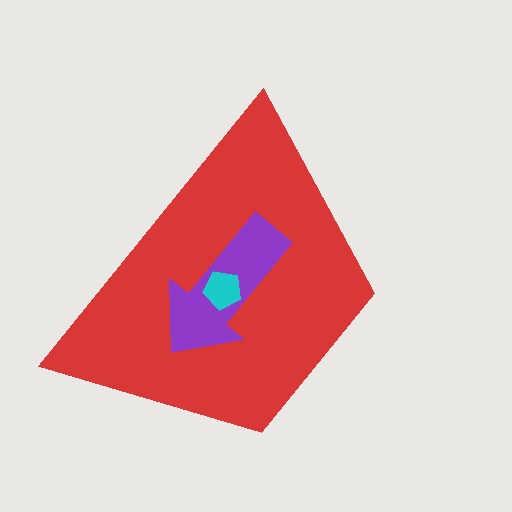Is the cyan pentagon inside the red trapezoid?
Yes.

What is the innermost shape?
The cyan pentagon.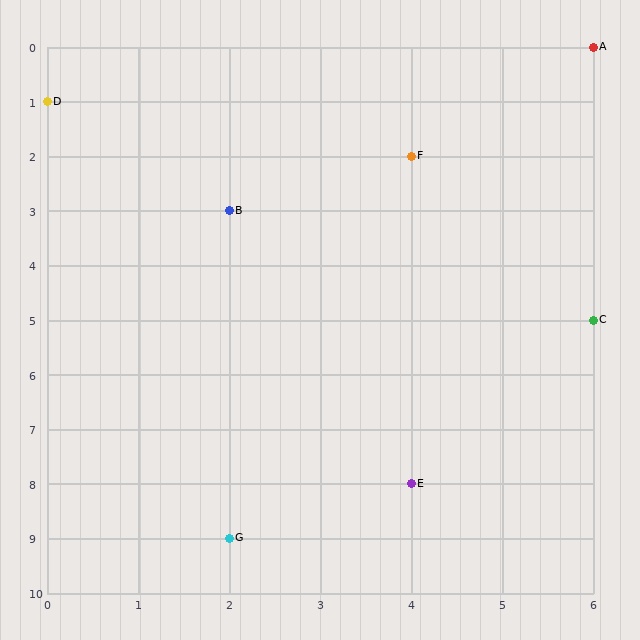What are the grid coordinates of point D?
Point D is at grid coordinates (0, 1).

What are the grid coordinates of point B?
Point B is at grid coordinates (2, 3).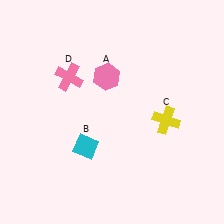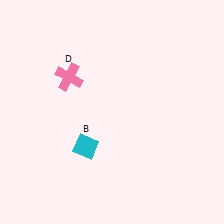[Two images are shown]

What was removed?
The pink hexagon (A), the yellow cross (C) were removed in Image 2.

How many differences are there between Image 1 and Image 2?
There are 2 differences between the two images.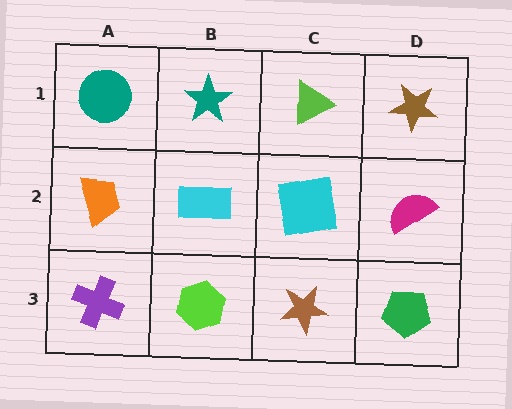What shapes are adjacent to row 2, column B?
A teal star (row 1, column B), a lime hexagon (row 3, column B), an orange trapezoid (row 2, column A), a cyan square (row 2, column C).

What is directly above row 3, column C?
A cyan square.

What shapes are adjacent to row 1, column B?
A cyan rectangle (row 2, column B), a teal circle (row 1, column A), a lime triangle (row 1, column C).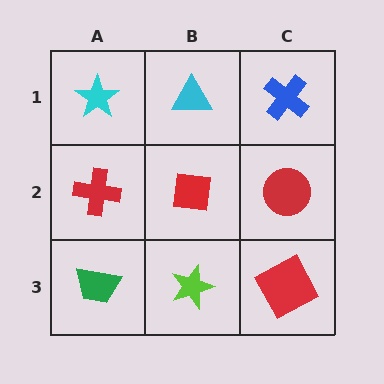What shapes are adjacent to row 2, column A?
A cyan star (row 1, column A), a green trapezoid (row 3, column A), a red square (row 2, column B).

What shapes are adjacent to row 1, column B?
A red square (row 2, column B), a cyan star (row 1, column A), a blue cross (row 1, column C).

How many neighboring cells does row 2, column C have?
3.